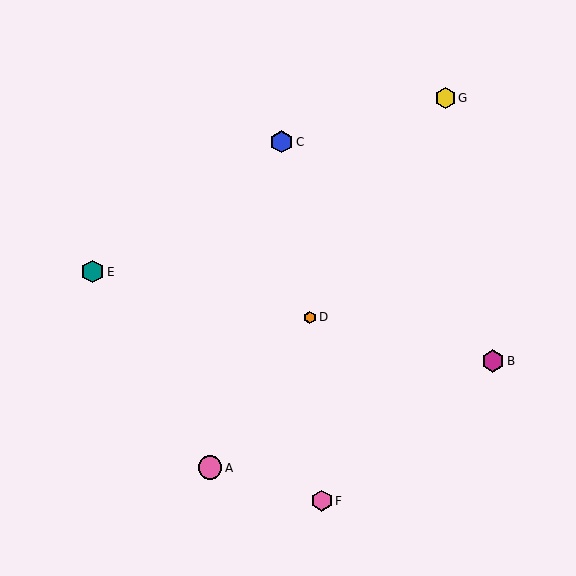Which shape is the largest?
The pink circle (labeled A) is the largest.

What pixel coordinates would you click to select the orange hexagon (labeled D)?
Click at (310, 317) to select the orange hexagon D.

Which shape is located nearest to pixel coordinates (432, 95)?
The yellow hexagon (labeled G) at (445, 98) is nearest to that location.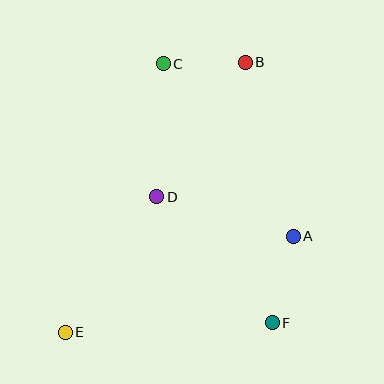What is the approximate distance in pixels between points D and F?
The distance between D and F is approximately 171 pixels.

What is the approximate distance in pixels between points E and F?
The distance between E and F is approximately 207 pixels.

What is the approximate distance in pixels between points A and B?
The distance between A and B is approximately 180 pixels.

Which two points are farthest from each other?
Points B and E are farthest from each other.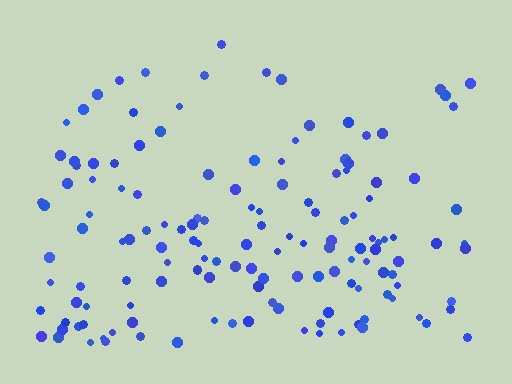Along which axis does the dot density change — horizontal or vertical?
Vertical.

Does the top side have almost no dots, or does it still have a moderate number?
Still a moderate number, just noticeably fewer than the bottom.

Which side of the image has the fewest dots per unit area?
The top.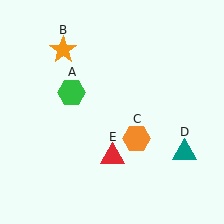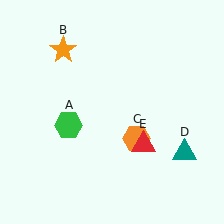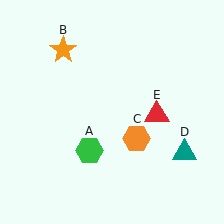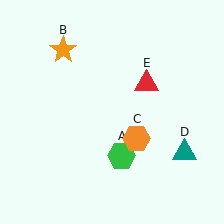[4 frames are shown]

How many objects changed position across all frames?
2 objects changed position: green hexagon (object A), red triangle (object E).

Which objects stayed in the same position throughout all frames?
Orange star (object B) and orange hexagon (object C) and teal triangle (object D) remained stationary.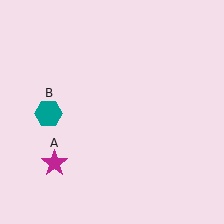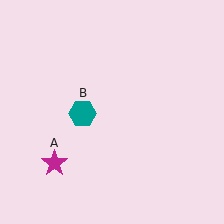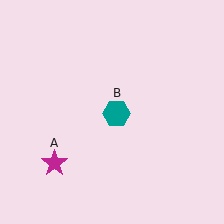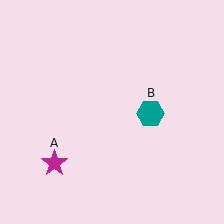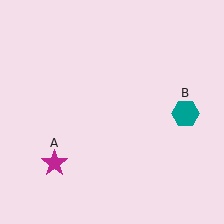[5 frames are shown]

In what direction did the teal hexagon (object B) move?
The teal hexagon (object B) moved right.